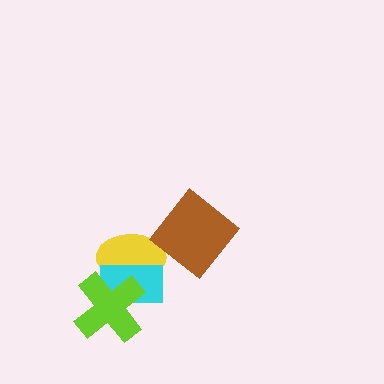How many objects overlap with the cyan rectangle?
2 objects overlap with the cyan rectangle.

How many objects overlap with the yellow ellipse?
2 objects overlap with the yellow ellipse.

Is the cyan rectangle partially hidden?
Yes, it is partially covered by another shape.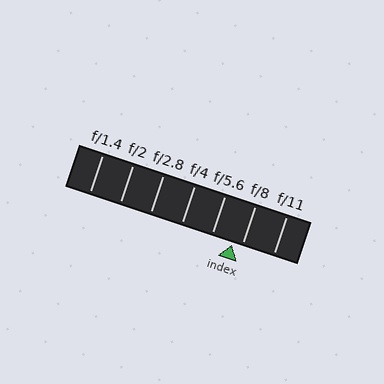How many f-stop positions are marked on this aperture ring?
There are 7 f-stop positions marked.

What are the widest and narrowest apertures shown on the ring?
The widest aperture shown is f/1.4 and the narrowest is f/11.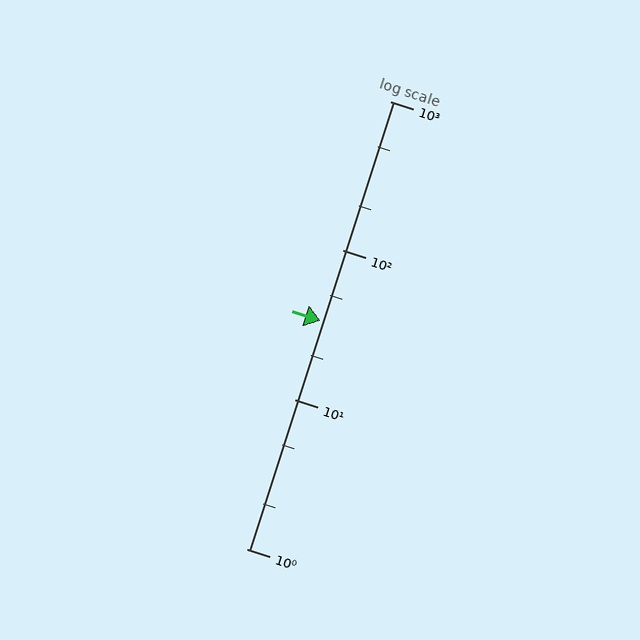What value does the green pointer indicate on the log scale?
The pointer indicates approximately 34.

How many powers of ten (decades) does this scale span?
The scale spans 3 decades, from 1 to 1000.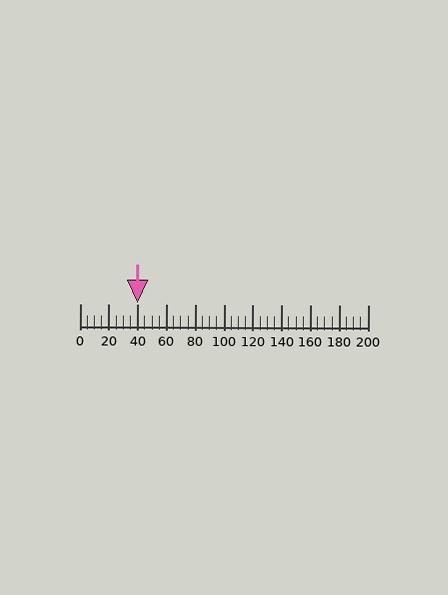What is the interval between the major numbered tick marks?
The major tick marks are spaced 20 units apart.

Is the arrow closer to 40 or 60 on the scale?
The arrow is closer to 40.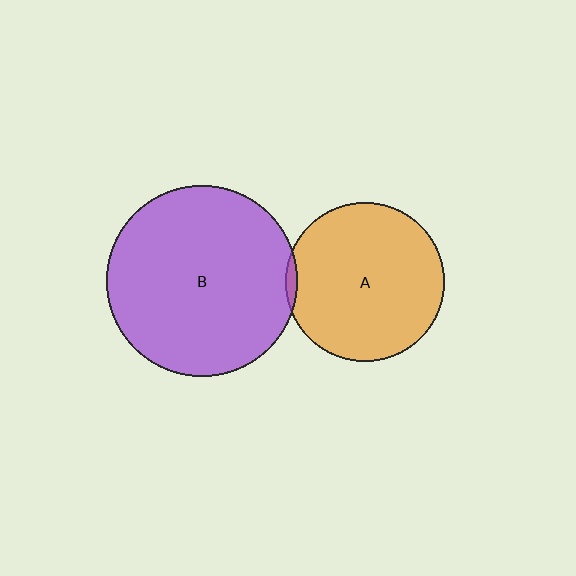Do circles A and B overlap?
Yes.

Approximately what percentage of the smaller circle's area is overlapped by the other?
Approximately 5%.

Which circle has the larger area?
Circle B (purple).